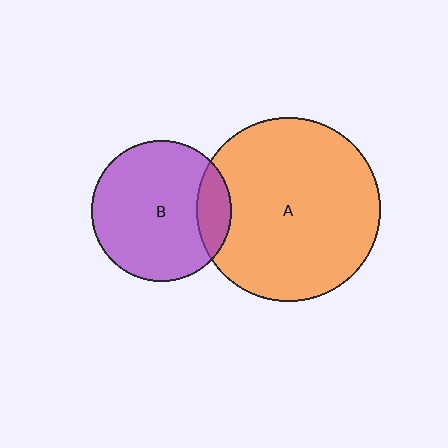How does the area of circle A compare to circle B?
Approximately 1.7 times.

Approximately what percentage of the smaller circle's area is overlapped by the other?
Approximately 15%.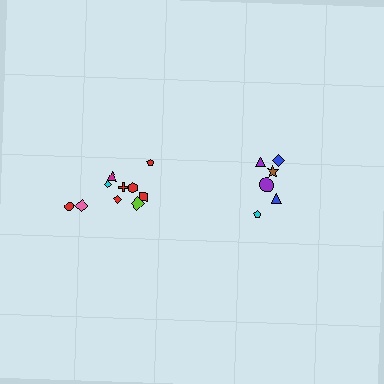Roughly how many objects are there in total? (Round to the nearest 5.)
Roughly 15 objects in total.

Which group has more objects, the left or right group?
The left group.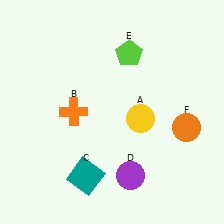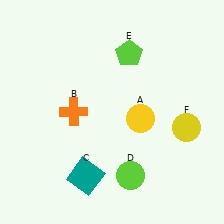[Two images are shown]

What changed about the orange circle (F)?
In Image 1, F is orange. In Image 2, it changed to yellow.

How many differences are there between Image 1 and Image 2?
There are 2 differences between the two images.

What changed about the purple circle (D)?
In Image 1, D is purple. In Image 2, it changed to lime.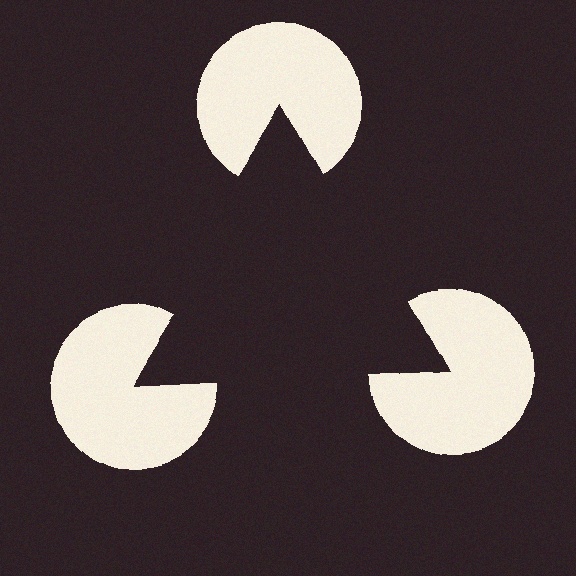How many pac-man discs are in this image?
There are 3 — one at each vertex of the illusory triangle.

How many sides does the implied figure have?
3 sides.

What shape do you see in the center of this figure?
An illusory triangle — its edges are inferred from the aligned wedge cuts in the pac-man discs, not physically drawn.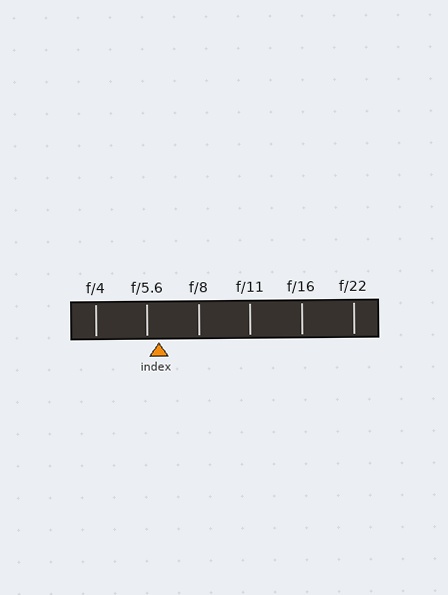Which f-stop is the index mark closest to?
The index mark is closest to f/5.6.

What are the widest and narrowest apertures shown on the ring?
The widest aperture shown is f/4 and the narrowest is f/22.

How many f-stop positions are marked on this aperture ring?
There are 6 f-stop positions marked.